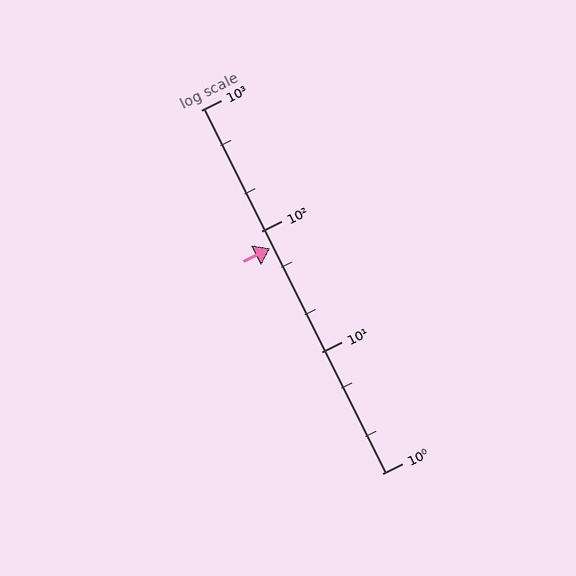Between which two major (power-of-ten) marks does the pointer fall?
The pointer is between 10 and 100.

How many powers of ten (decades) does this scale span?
The scale spans 3 decades, from 1 to 1000.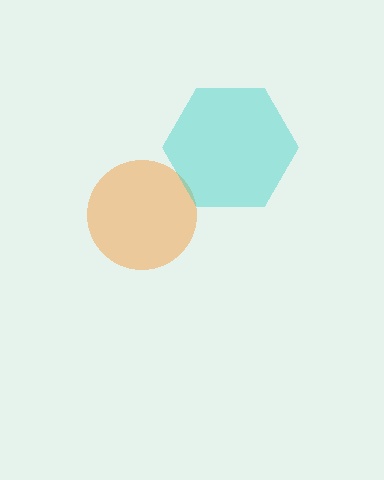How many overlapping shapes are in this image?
There are 2 overlapping shapes in the image.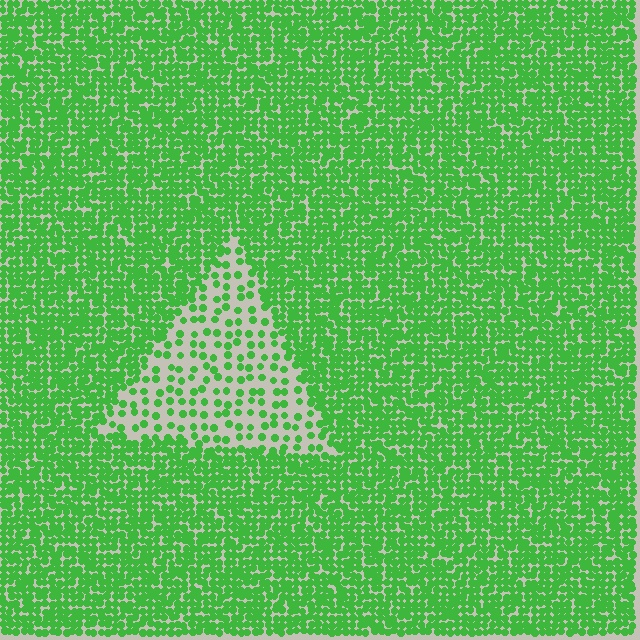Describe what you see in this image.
The image contains small green elements arranged at two different densities. A triangle-shaped region is visible where the elements are less densely packed than the surrounding area.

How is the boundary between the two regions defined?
The boundary is defined by a change in element density (approximately 2.8x ratio). All elements are the same color, size, and shape.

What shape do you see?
I see a triangle.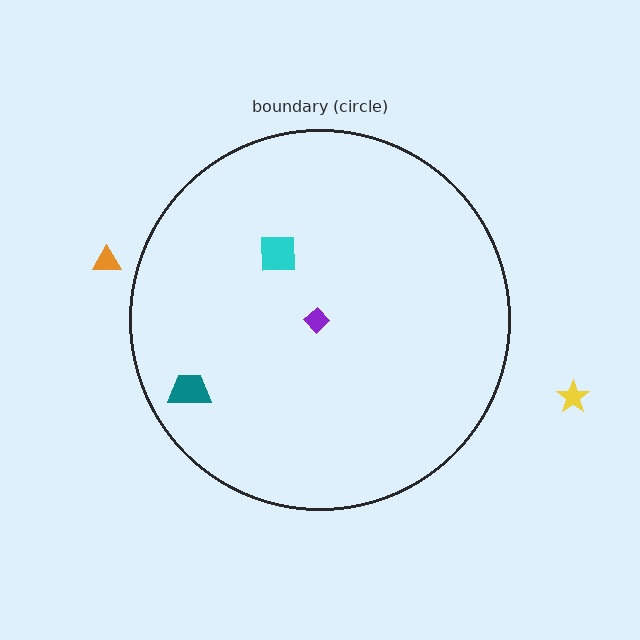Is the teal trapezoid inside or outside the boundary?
Inside.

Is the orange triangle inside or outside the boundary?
Outside.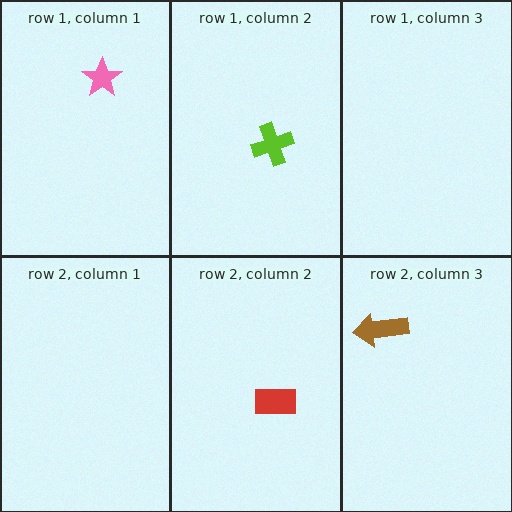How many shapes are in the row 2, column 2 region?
1.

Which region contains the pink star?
The row 1, column 1 region.